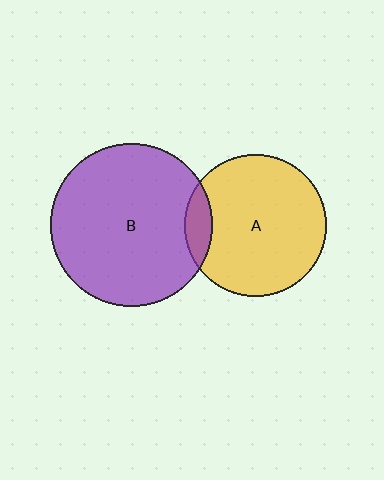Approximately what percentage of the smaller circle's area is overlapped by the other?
Approximately 10%.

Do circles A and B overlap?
Yes.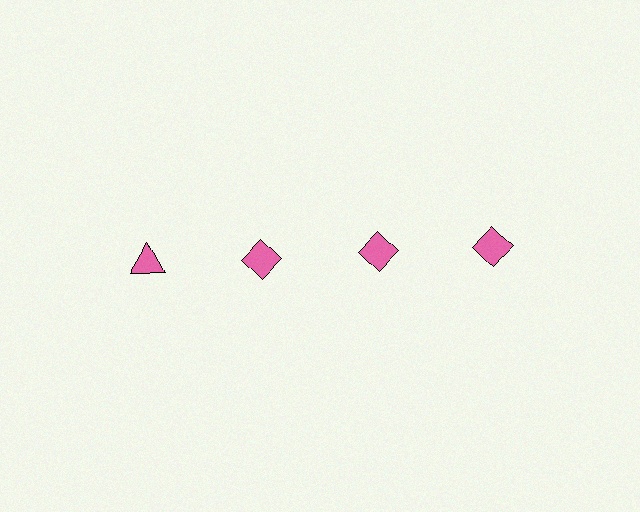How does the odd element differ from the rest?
It has a different shape: triangle instead of diamond.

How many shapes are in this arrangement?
There are 4 shapes arranged in a grid pattern.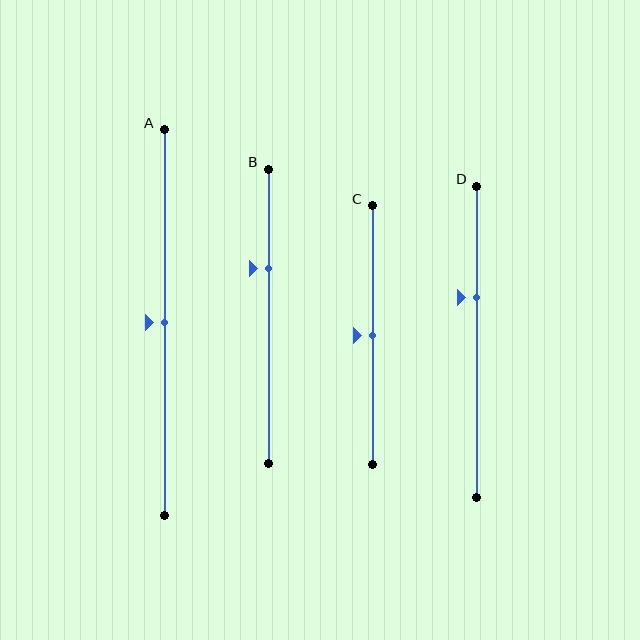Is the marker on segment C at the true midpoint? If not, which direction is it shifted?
Yes, the marker on segment C is at the true midpoint.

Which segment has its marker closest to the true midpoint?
Segment A has its marker closest to the true midpoint.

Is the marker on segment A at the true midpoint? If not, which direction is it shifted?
Yes, the marker on segment A is at the true midpoint.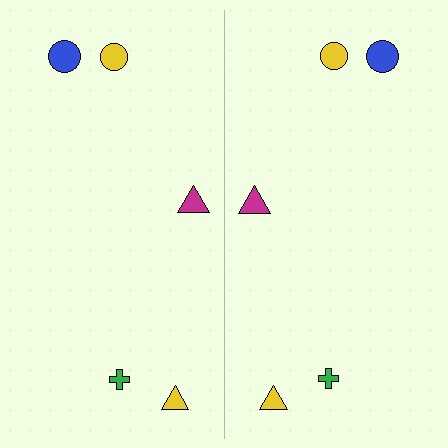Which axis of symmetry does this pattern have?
The pattern has a vertical axis of symmetry running through the center of the image.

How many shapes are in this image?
There are 10 shapes in this image.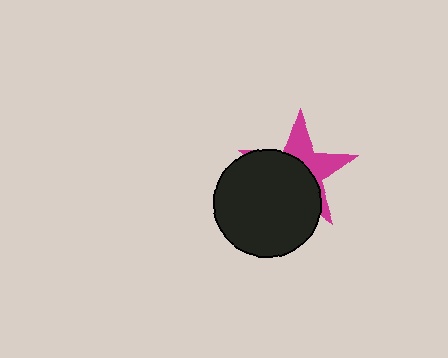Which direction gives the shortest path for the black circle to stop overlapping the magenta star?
Moving toward the lower-left gives the shortest separation.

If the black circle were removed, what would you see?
You would see the complete magenta star.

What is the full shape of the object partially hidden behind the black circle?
The partially hidden object is a magenta star.